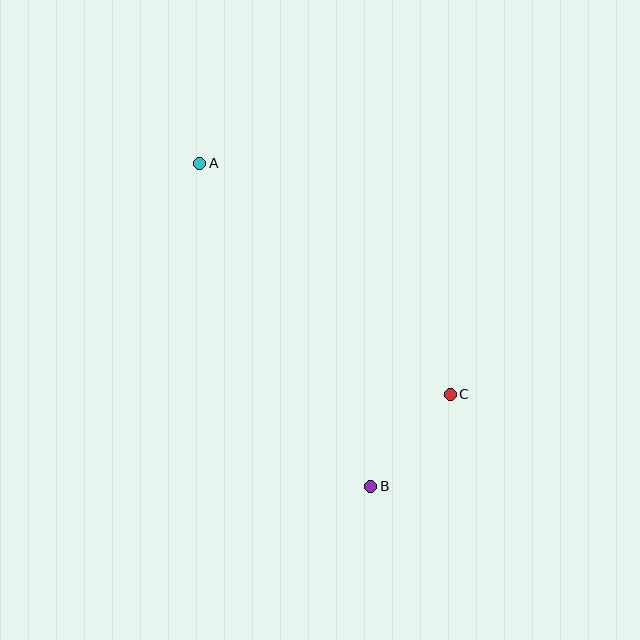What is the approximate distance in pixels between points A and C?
The distance between A and C is approximately 341 pixels.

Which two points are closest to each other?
Points B and C are closest to each other.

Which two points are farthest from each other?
Points A and B are farthest from each other.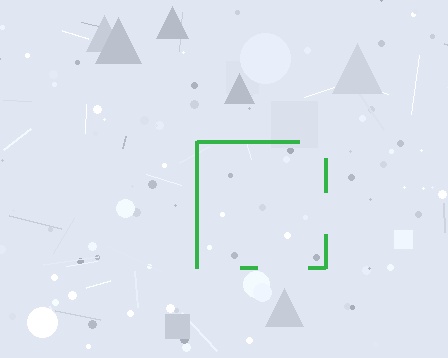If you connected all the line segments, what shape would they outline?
They would outline a square.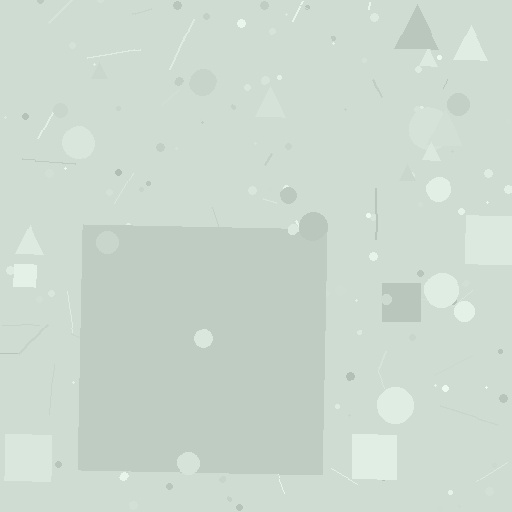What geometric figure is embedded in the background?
A square is embedded in the background.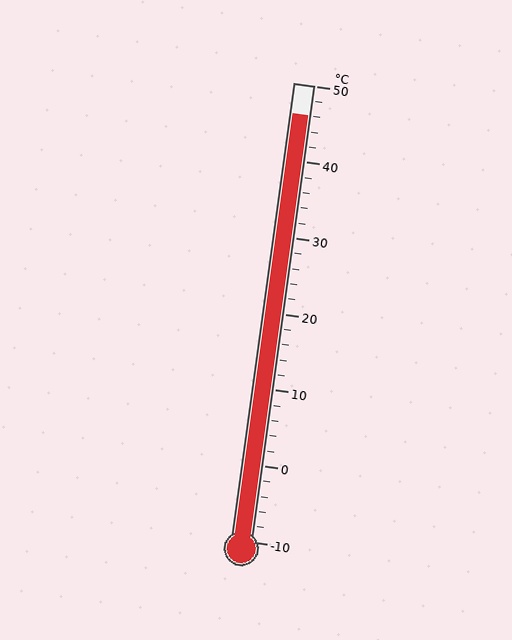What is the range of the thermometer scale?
The thermometer scale ranges from -10°C to 50°C.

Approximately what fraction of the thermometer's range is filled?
The thermometer is filled to approximately 95% of its range.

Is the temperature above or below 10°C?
The temperature is above 10°C.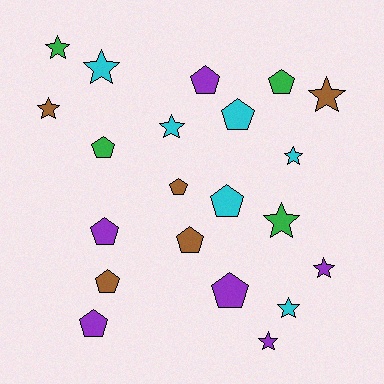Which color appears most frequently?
Purple, with 6 objects.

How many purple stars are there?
There are 2 purple stars.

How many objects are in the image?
There are 21 objects.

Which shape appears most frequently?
Pentagon, with 11 objects.